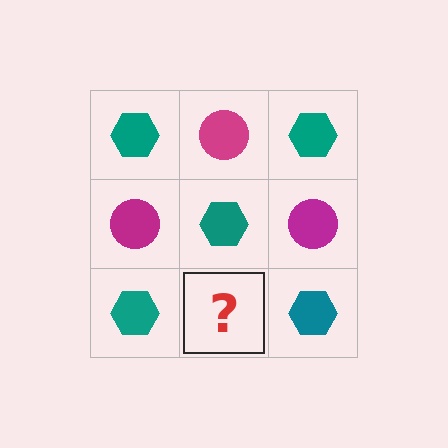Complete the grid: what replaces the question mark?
The question mark should be replaced with a magenta circle.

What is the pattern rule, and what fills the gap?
The rule is that it alternates teal hexagon and magenta circle in a checkerboard pattern. The gap should be filled with a magenta circle.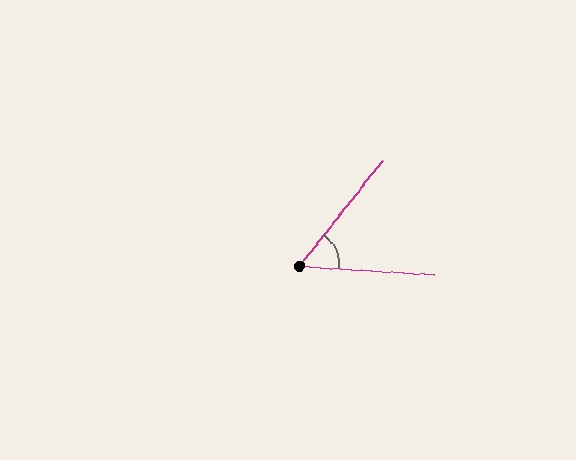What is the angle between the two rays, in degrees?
Approximately 55 degrees.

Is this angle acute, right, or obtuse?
It is acute.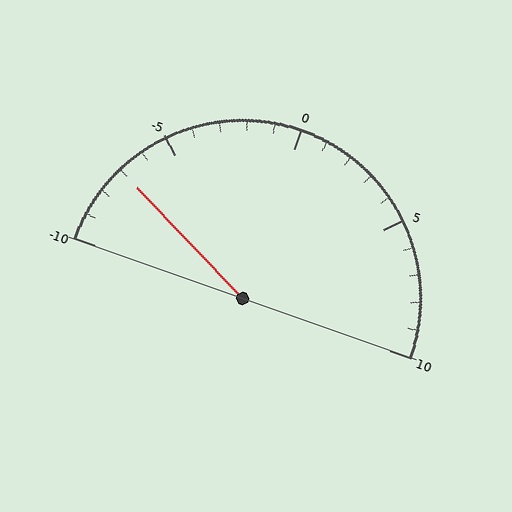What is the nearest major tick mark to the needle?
The nearest major tick mark is -5.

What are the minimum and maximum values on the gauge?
The gauge ranges from -10 to 10.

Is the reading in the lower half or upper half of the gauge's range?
The reading is in the lower half of the range (-10 to 10).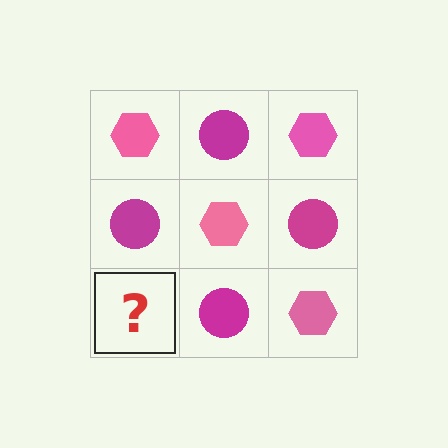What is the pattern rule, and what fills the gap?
The rule is that it alternates pink hexagon and magenta circle in a checkerboard pattern. The gap should be filled with a pink hexagon.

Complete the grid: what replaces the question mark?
The question mark should be replaced with a pink hexagon.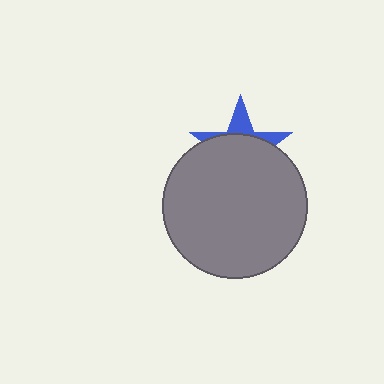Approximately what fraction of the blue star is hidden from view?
Roughly 70% of the blue star is hidden behind the gray circle.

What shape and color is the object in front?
The object in front is a gray circle.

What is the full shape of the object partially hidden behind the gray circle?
The partially hidden object is a blue star.